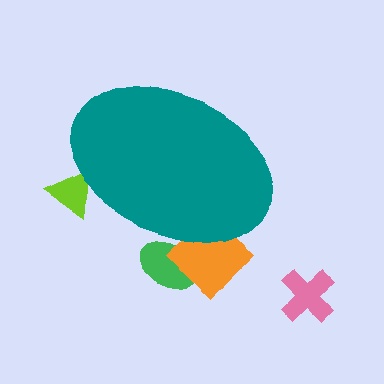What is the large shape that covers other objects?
A teal ellipse.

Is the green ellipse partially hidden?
Yes, the green ellipse is partially hidden behind the teal ellipse.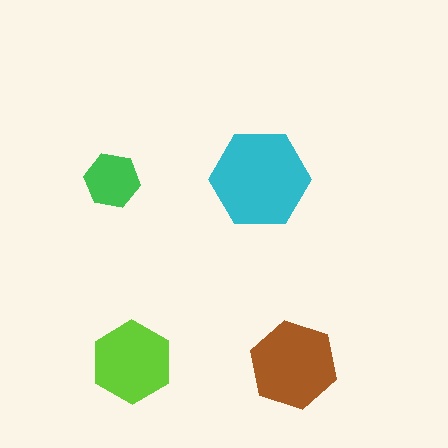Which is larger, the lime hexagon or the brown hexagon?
The brown one.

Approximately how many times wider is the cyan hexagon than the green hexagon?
About 2 times wider.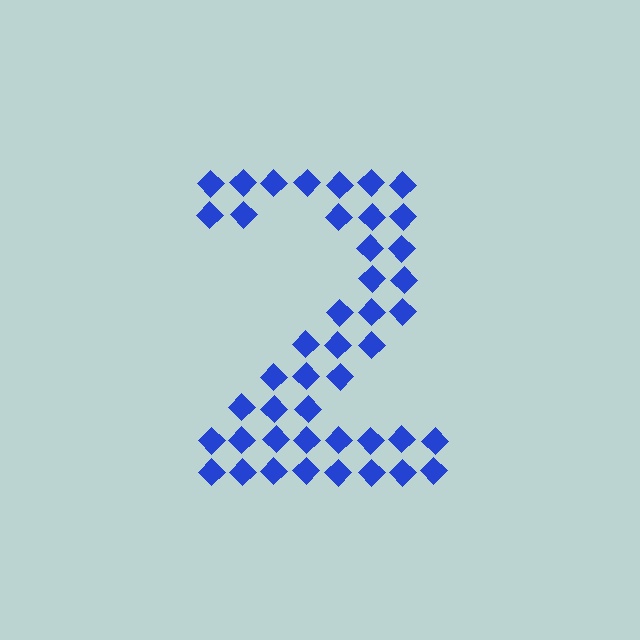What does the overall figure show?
The overall figure shows the digit 2.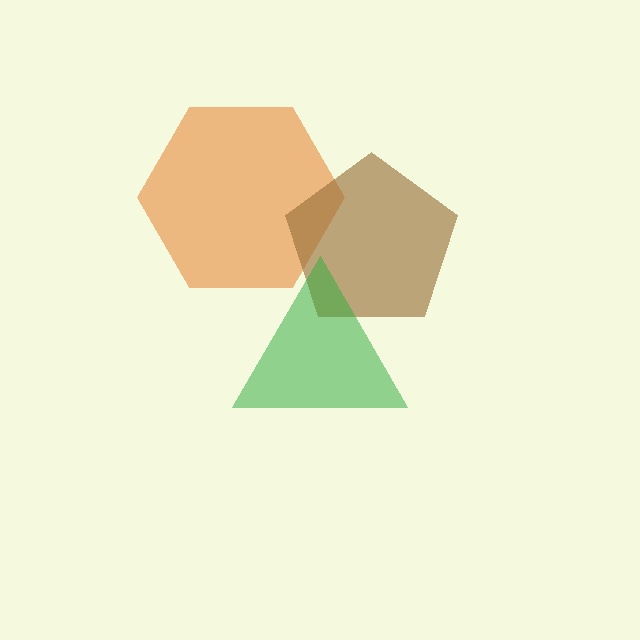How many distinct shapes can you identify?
There are 3 distinct shapes: an orange hexagon, a brown pentagon, a green triangle.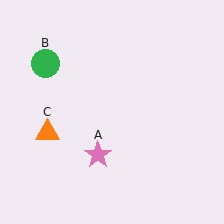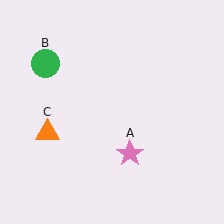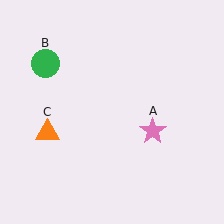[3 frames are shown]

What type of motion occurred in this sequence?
The pink star (object A) rotated counterclockwise around the center of the scene.